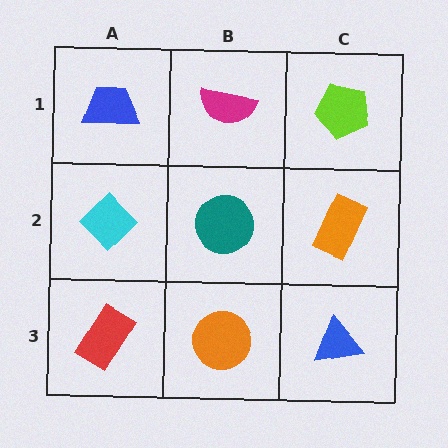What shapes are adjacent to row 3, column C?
An orange rectangle (row 2, column C), an orange circle (row 3, column B).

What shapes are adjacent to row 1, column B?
A teal circle (row 2, column B), a blue trapezoid (row 1, column A), a lime pentagon (row 1, column C).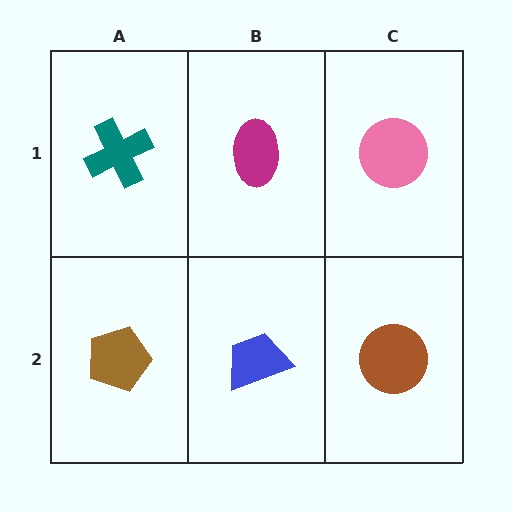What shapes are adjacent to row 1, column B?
A blue trapezoid (row 2, column B), a teal cross (row 1, column A), a pink circle (row 1, column C).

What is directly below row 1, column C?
A brown circle.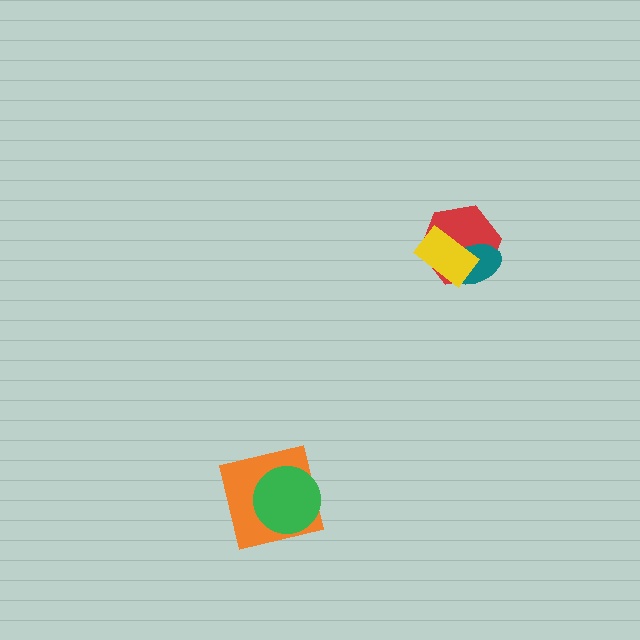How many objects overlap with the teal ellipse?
2 objects overlap with the teal ellipse.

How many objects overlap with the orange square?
1 object overlaps with the orange square.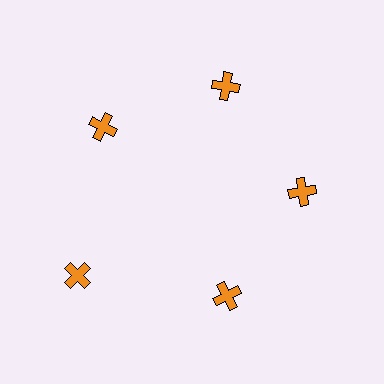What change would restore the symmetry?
The symmetry would be restored by moving it inward, back onto the ring so that all 5 crosses sit at equal angles and equal distance from the center.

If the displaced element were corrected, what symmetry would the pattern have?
It would have 5-fold rotational symmetry — the pattern would map onto itself every 72 degrees.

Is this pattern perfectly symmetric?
No. The 5 orange crosses are arranged in a ring, but one element near the 8 o'clock position is pushed outward from the center, breaking the 5-fold rotational symmetry.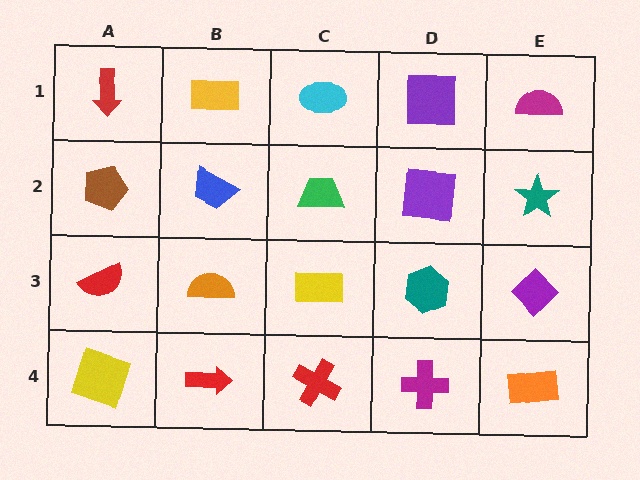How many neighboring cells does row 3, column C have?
4.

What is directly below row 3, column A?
A yellow square.